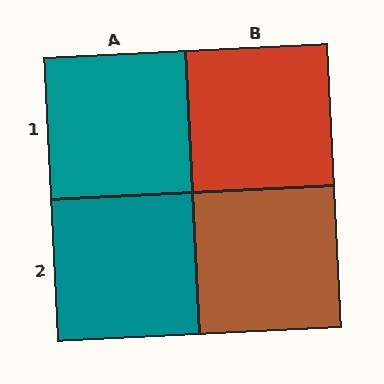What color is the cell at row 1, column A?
Teal.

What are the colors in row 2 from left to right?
Teal, brown.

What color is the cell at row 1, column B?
Red.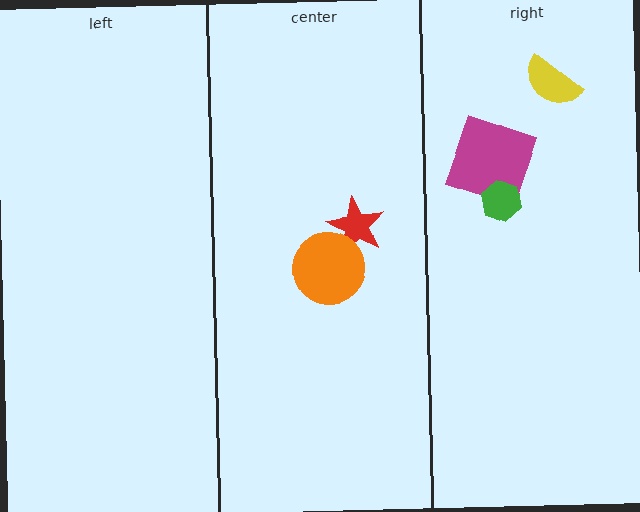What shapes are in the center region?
The red star, the orange circle.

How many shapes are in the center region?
2.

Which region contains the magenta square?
The right region.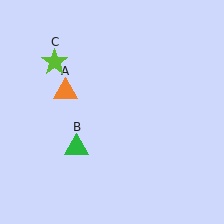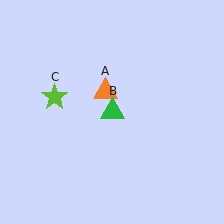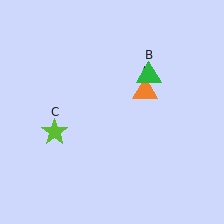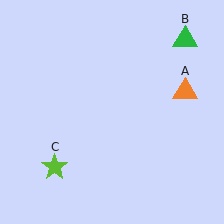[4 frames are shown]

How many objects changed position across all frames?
3 objects changed position: orange triangle (object A), green triangle (object B), lime star (object C).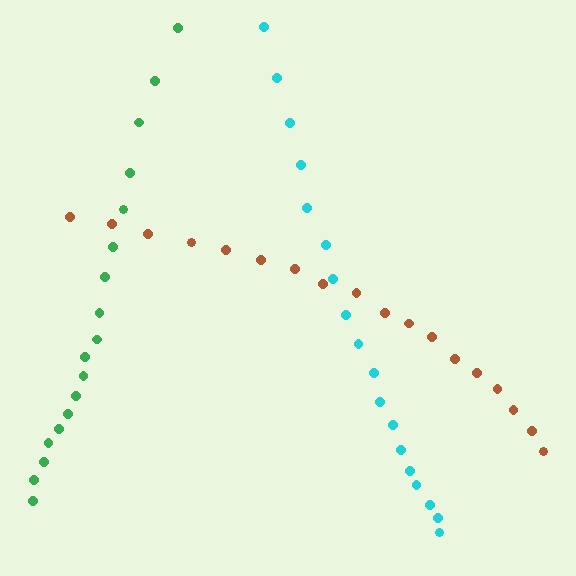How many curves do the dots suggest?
There are 3 distinct paths.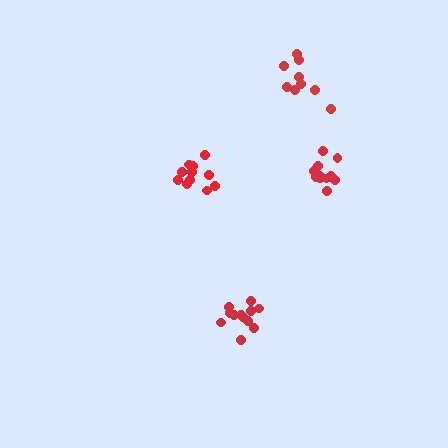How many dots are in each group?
Group 1: 9 dots, Group 2: 12 dots, Group 3: 12 dots, Group 4: 11 dots (44 total).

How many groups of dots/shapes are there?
There are 4 groups.